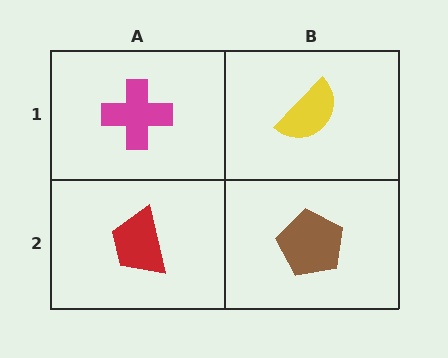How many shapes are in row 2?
2 shapes.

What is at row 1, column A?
A magenta cross.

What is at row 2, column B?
A brown pentagon.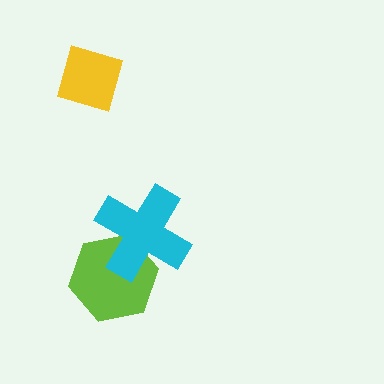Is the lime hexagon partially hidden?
Yes, it is partially covered by another shape.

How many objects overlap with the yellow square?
0 objects overlap with the yellow square.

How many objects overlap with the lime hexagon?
1 object overlaps with the lime hexagon.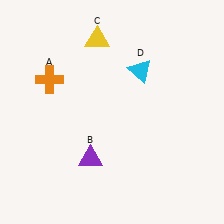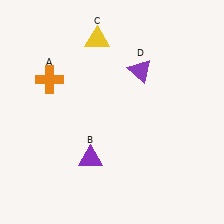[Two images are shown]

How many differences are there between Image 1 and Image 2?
There is 1 difference between the two images.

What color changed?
The triangle (D) changed from cyan in Image 1 to purple in Image 2.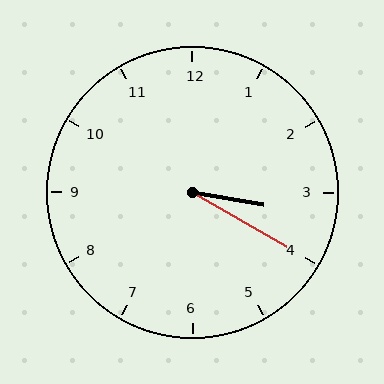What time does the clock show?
3:20.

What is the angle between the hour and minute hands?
Approximately 20 degrees.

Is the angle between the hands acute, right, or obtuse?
It is acute.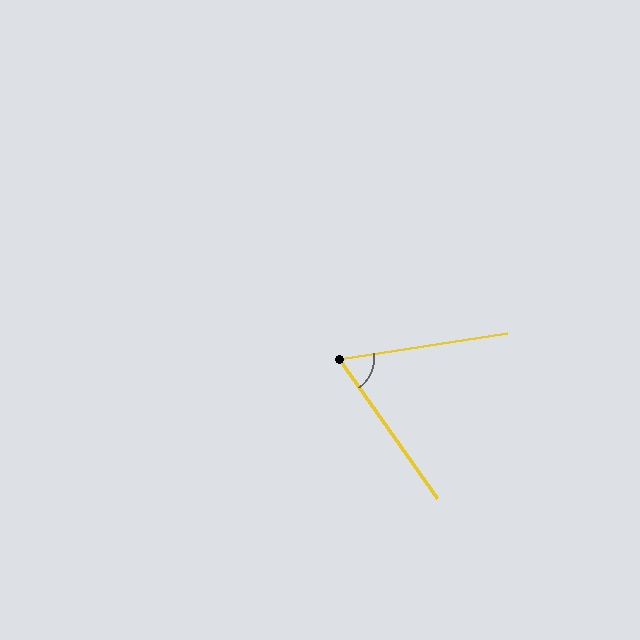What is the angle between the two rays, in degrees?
Approximately 64 degrees.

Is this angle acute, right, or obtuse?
It is acute.